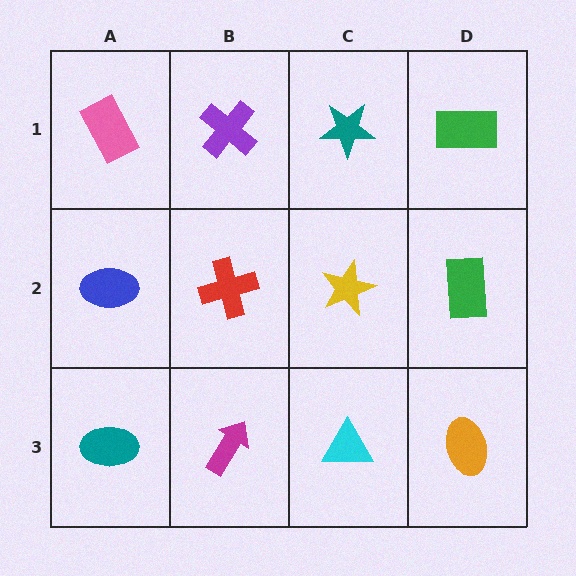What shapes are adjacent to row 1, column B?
A red cross (row 2, column B), a pink rectangle (row 1, column A), a teal star (row 1, column C).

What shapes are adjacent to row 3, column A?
A blue ellipse (row 2, column A), a magenta arrow (row 3, column B).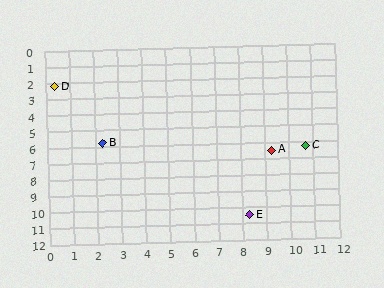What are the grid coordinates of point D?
Point D is at approximately (0.4, 2.2).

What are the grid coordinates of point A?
Point A is at approximately (9.3, 6.5).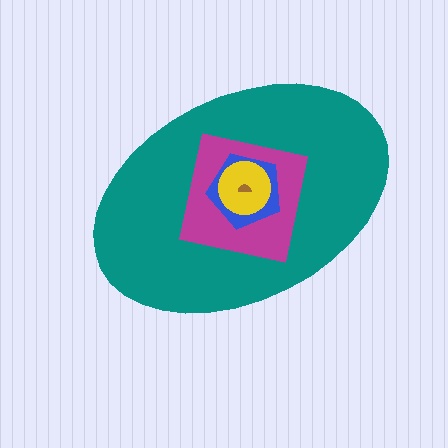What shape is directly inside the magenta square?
The blue pentagon.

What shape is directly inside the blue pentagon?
The yellow circle.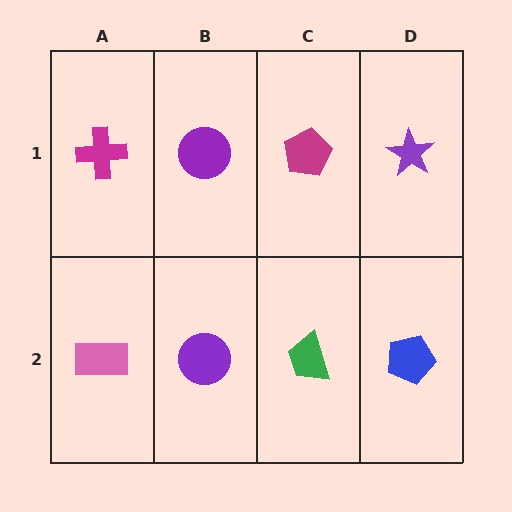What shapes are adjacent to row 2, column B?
A purple circle (row 1, column B), a pink rectangle (row 2, column A), a green trapezoid (row 2, column C).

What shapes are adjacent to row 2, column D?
A purple star (row 1, column D), a green trapezoid (row 2, column C).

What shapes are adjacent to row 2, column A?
A magenta cross (row 1, column A), a purple circle (row 2, column B).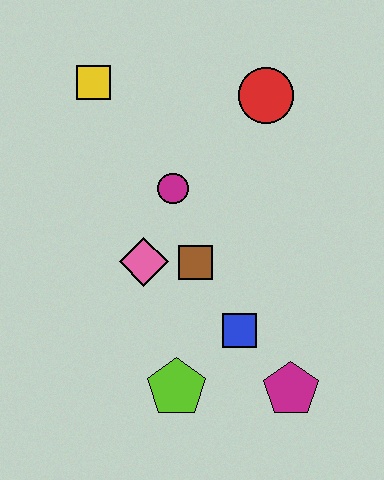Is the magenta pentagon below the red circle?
Yes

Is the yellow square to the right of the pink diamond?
No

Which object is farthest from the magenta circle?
The magenta pentagon is farthest from the magenta circle.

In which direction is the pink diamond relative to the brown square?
The pink diamond is to the left of the brown square.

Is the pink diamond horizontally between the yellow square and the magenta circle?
Yes